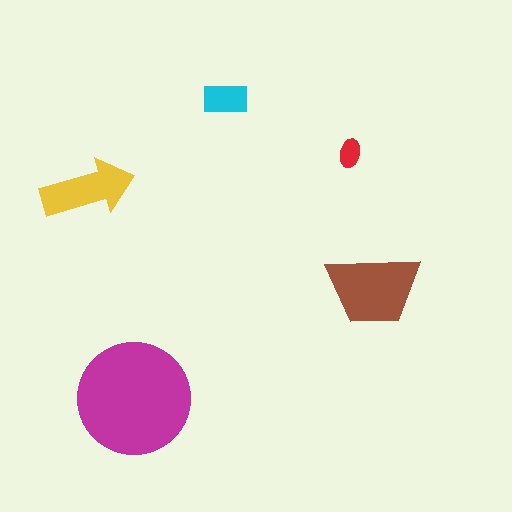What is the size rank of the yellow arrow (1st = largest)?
3rd.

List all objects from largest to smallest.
The magenta circle, the brown trapezoid, the yellow arrow, the cyan rectangle, the red ellipse.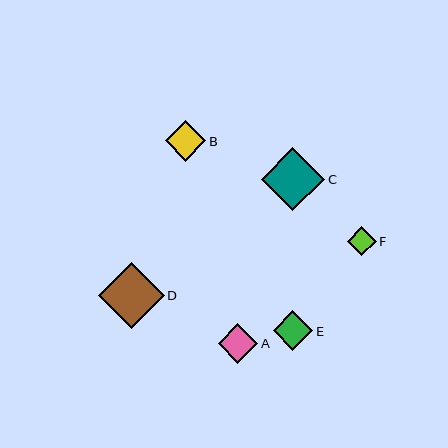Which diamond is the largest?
Diamond D is the largest with a size of approximately 66 pixels.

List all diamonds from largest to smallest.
From largest to smallest: D, C, B, A, E, F.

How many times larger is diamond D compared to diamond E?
Diamond D is approximately 1.7 times the size of diamond E.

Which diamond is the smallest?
Diamond F is the smallest with a size of approximately 29 pixels.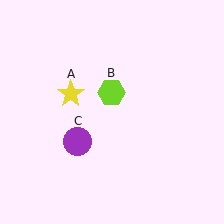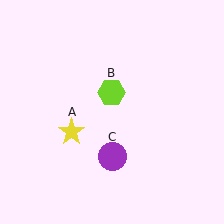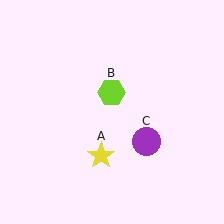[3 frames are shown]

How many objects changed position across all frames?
2 objects changed position: yellow star (object A), purple circle (object C).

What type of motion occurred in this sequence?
The yellow star (object A), purple circle (object C) rotated counterclockwise around the center of the scene.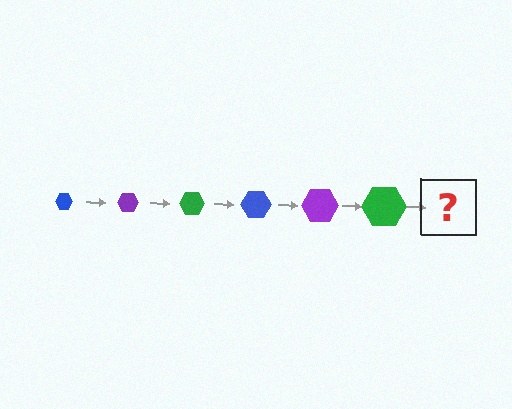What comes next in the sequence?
The next element should be a blue hexagon, larger than the previous one.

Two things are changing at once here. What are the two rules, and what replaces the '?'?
The two rules are that the hexagon grows larger each step and the color cycles through blue, purple, and green. The '?' should be a blue hexagon, larger than the previous one.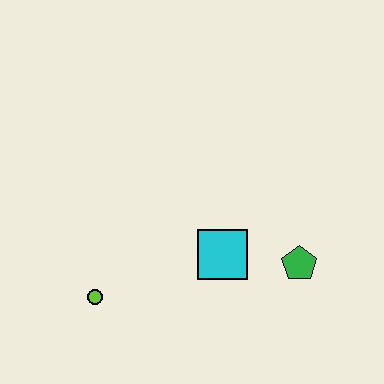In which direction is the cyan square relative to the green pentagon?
The cyan square is to the left of the green pentagon.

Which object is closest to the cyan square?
The green pentagon is closest to the cyan square.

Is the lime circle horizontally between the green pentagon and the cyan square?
No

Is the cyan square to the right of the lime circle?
Yes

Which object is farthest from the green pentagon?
The lime circle is farthest from the green pentagon.